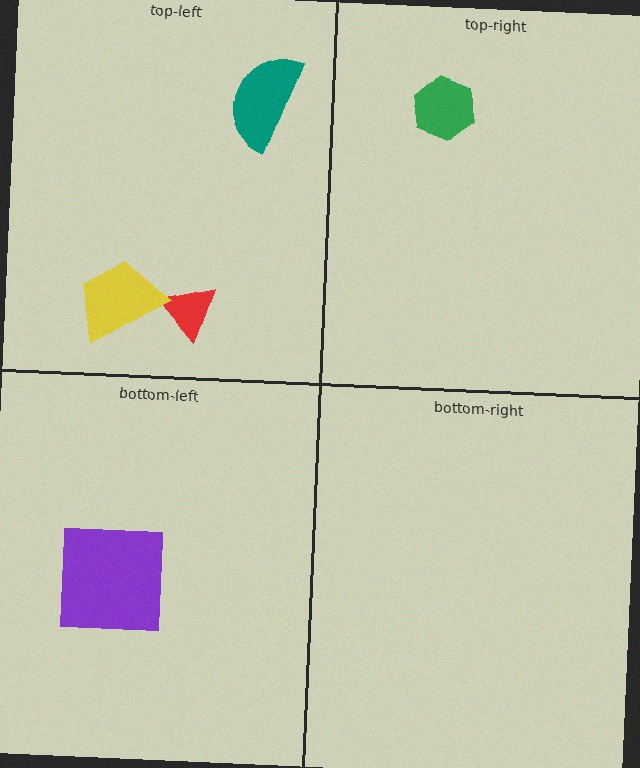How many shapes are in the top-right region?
1.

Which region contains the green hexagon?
The top-right region.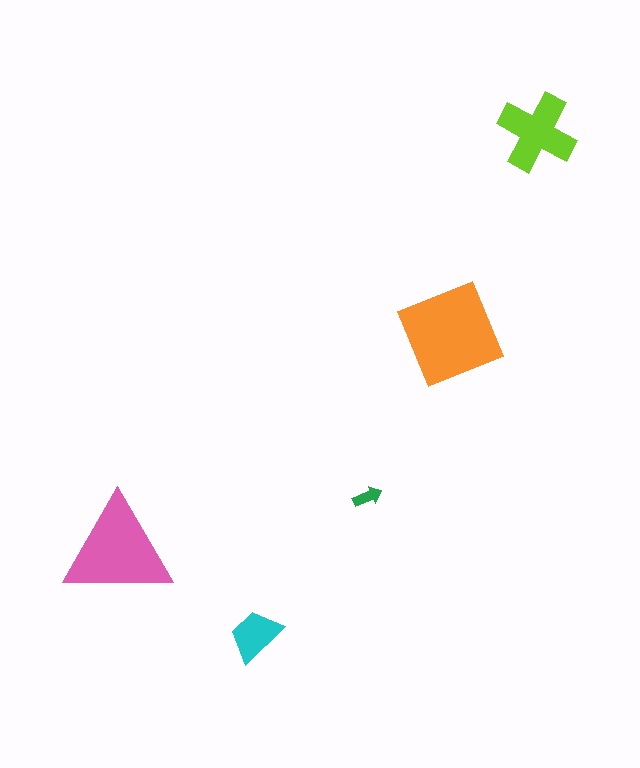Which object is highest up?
The lime cross is topmost.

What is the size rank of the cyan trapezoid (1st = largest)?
4th.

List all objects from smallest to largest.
The green arrow, the cyan trapezoid, the lime cross, the pink triangle, the orange square.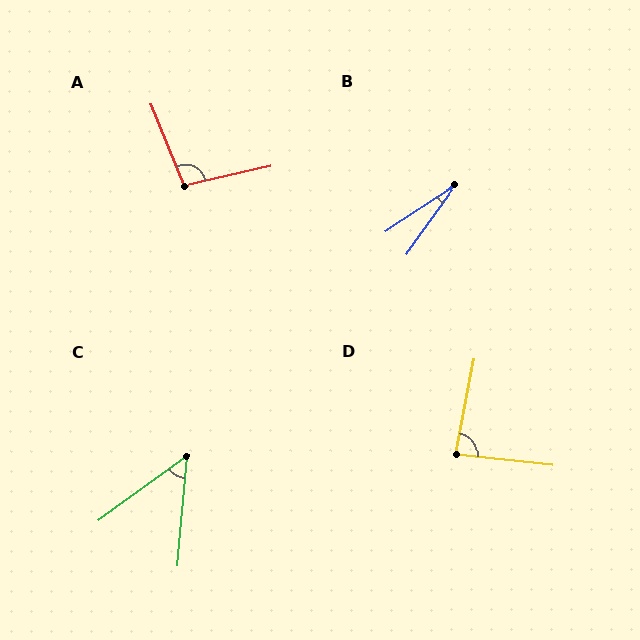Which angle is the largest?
A, at approximately 100 degrees.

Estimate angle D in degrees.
Approximately 85 degrees.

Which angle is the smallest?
B, at approximately 21 degrees.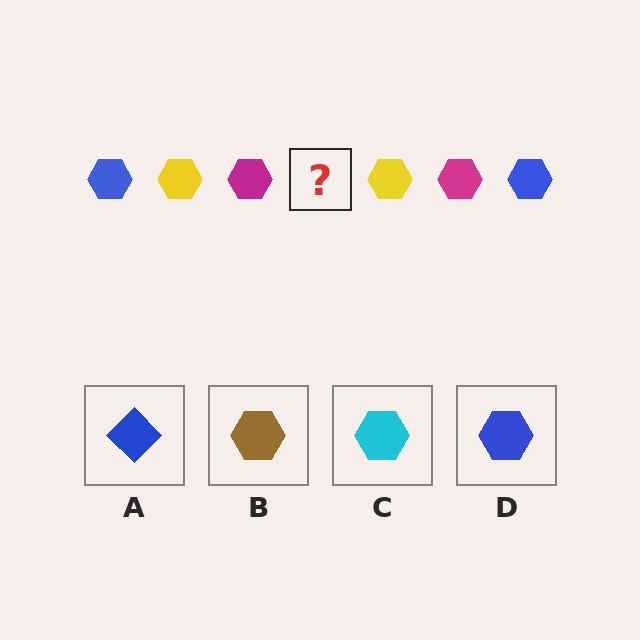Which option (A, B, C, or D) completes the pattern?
D.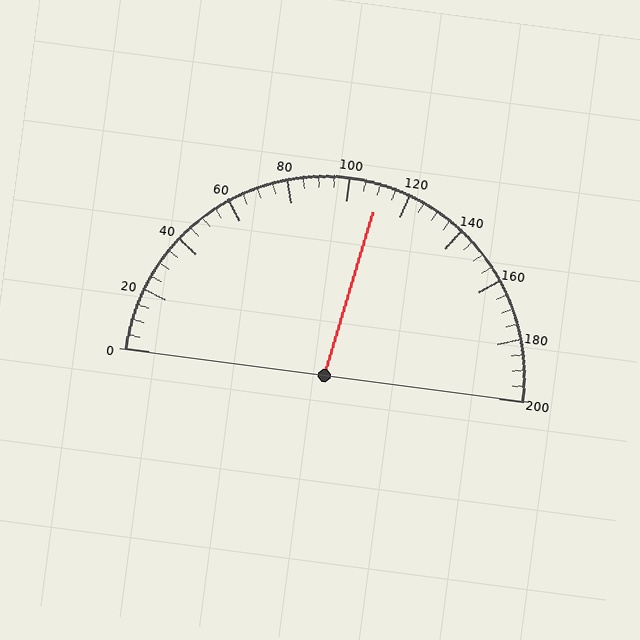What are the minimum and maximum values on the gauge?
The gauge ranges from 0 to 200.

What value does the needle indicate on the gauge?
The needle indicates approximately 110.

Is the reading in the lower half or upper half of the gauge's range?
The reading is in the upper half of the range (0 to 200).